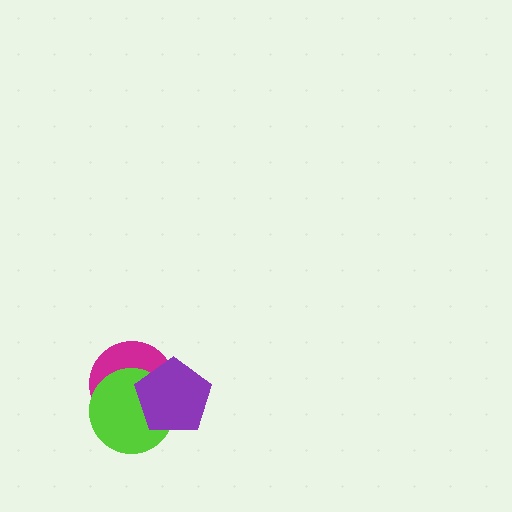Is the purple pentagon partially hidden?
No, no other shape covers it.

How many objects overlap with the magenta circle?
2 objects overlap with the magenta circle.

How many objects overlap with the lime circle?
2 objects overlap with the lime circle.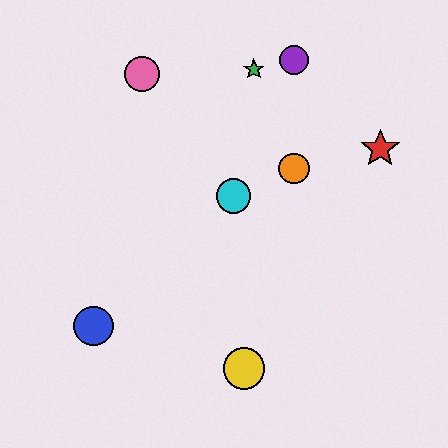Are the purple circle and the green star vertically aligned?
No, the purple circle is at x≈294 and the green star is at x≈254.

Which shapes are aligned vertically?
The purple circle, the orange circle are aligned vertically.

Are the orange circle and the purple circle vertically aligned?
Yes, both are at x≈294.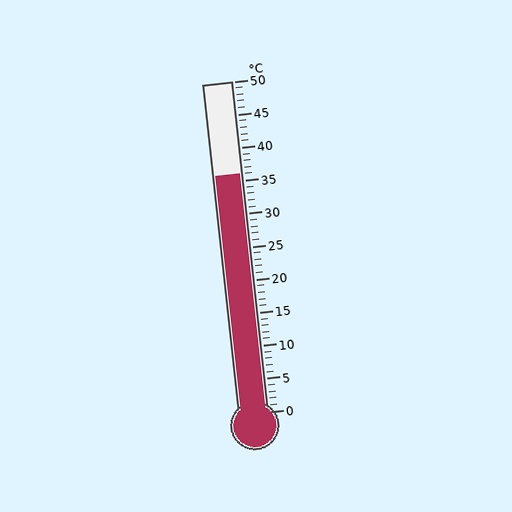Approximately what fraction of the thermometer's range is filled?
The thermometer is filled to approximately 70% of its range.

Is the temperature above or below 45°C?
The temperature is below 45°C.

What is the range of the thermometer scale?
The thermometer scale ranges from 0°C to 50°C.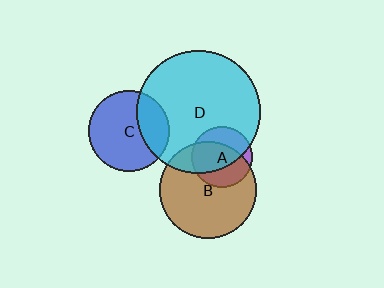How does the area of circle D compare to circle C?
Approximately 2.3 times.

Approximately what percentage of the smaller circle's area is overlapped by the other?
Approximately 70%.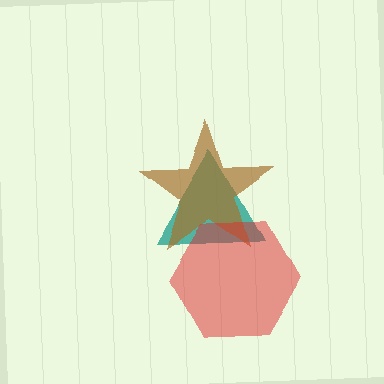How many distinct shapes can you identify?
There are 3 distinct shapes: a teal triangle, a brown star, a red hexagon.